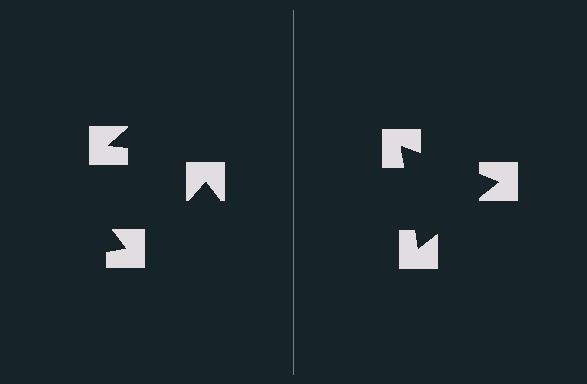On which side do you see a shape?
An illusory triangle appears on the right side. On the left side the wedge cuts are rotated, so no coherent shape forms.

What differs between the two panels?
The notched squares are positioned identically on both sides; only the wedge orientations differ. On the right they align to a triangle; on the left they are misaligned.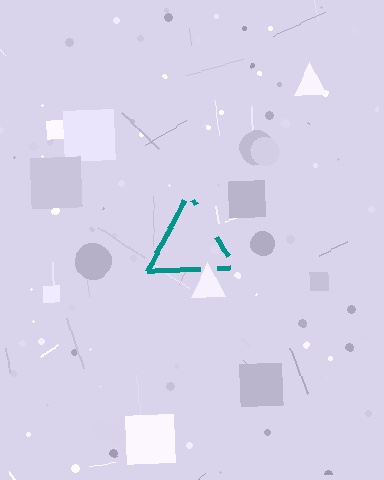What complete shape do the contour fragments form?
The contour fragments form a triangle.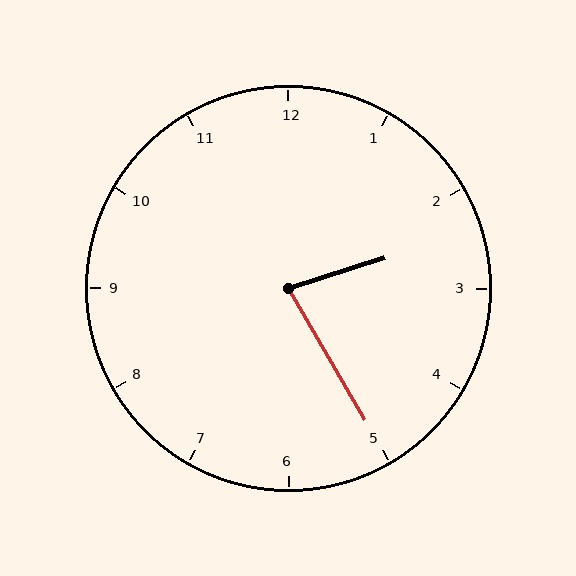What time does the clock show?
2:25.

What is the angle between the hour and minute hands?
Approximately 78 degrees.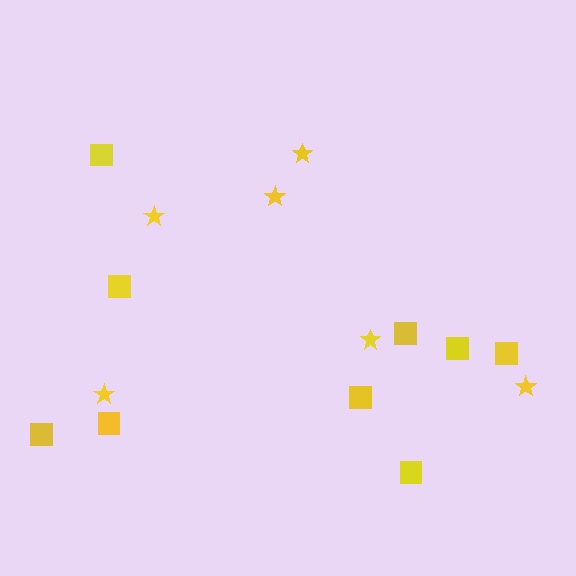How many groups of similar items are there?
There are 2 groups: one group of stars (6) and one group of squares (9).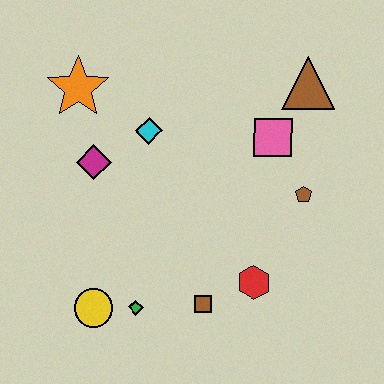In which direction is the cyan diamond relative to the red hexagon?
The cyan diamond is above the red hexagon.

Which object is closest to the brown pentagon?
The pink square is closest to the brown pentagon.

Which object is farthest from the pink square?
The yellow circle is farthest from the pink square.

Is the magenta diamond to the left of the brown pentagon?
Yes